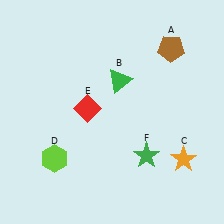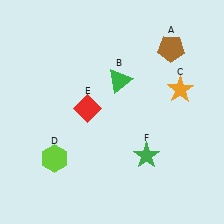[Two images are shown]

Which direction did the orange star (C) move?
The orange star (C) moved up.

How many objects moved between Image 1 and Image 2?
1 object moved between the two images.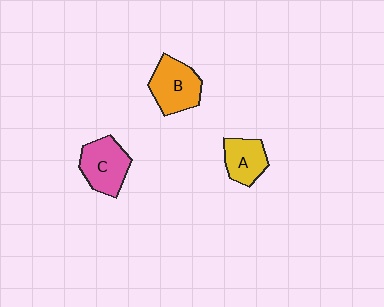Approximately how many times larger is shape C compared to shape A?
Approximately 1.3 times.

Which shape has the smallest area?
Shape A (yellow).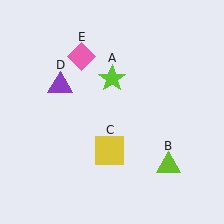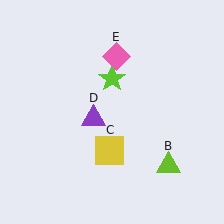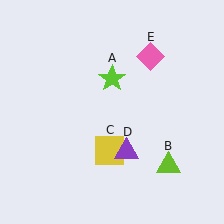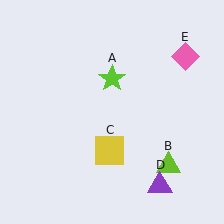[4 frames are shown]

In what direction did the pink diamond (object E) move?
The pink diamond (object E) moved right.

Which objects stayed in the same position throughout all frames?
Lime star (object A) and lime triangle (object B) and yellow square (object C) remained stationary.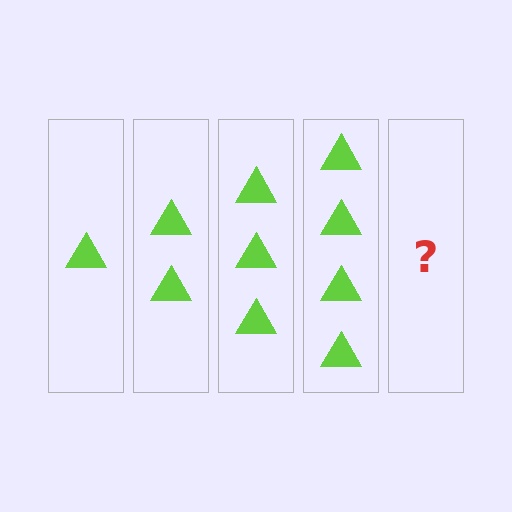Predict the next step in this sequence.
The next step is 5 triangles.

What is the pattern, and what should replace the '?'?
The pattern is that each step adds one more triangle. The '?' should be 5 triangles.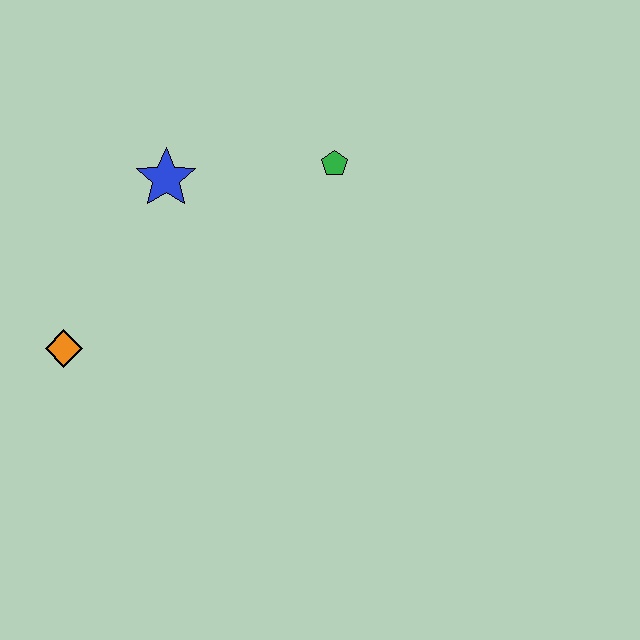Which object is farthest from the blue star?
The orange diamond is farthest from the blue star.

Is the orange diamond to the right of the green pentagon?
No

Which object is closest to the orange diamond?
The blue star is closest to the orange diamond.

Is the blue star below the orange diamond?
No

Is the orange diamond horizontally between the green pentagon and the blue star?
No